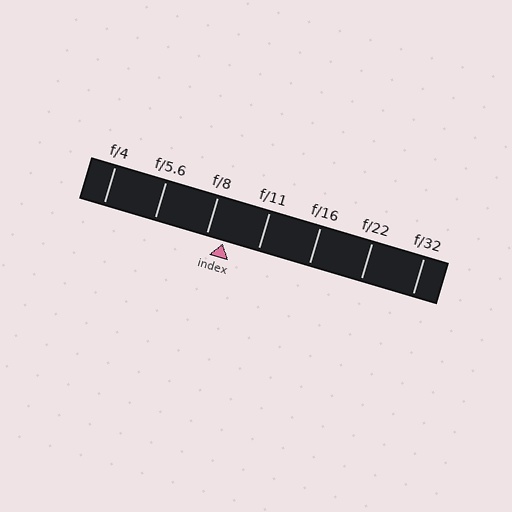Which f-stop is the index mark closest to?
The index mark is closest to f/8.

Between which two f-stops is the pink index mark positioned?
The index mark is between f/8 and f/11.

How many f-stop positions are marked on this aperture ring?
There are 7 f-stop positions marked.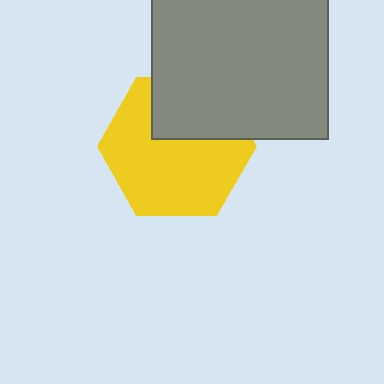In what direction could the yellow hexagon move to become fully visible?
The yellow hexagon could move down. That would shift it out from behind the gray square entirely.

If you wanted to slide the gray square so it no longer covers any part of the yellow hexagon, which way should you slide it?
Slide it up — that is the most direct way to separate the two shapes.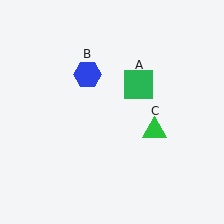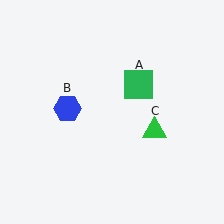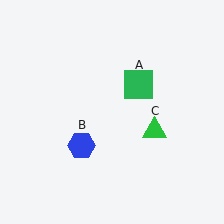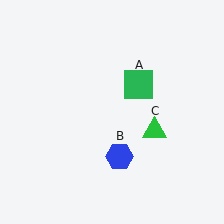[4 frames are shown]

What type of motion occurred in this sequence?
The blue hexagon (object B) rotated counterclockwise around the center of the scene.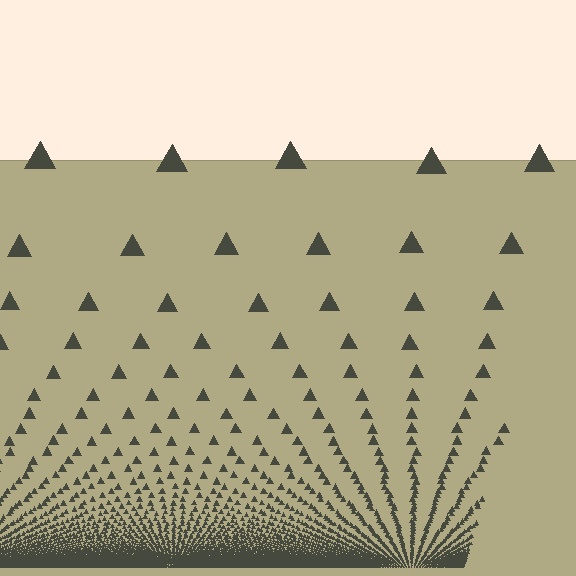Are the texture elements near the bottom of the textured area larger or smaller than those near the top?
Smaller. The gradient is inverted — elements near the bottom are smaller and denser.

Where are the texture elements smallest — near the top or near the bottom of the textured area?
Near the bottom.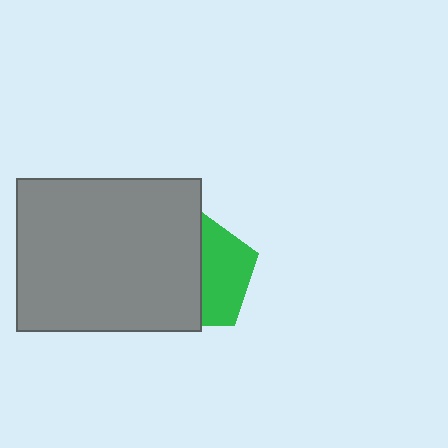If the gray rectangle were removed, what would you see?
You would see the complete green pentagon.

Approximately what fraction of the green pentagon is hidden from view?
Roughly 55% of the green pentagon is hidden behind the gray rectangle.